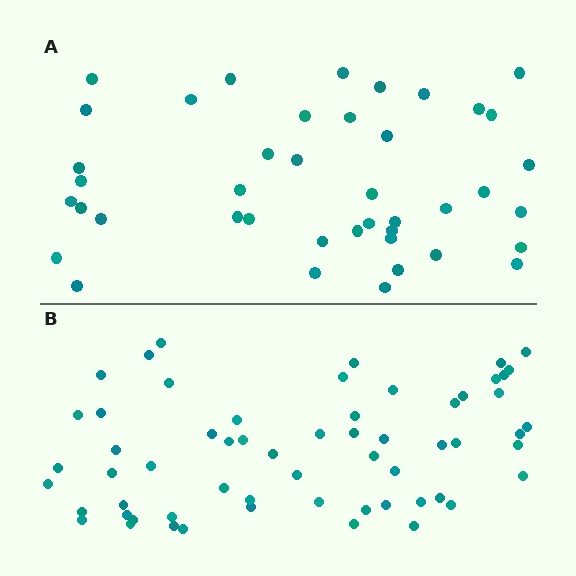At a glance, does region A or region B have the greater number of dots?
Region B (the bottom region) has more dots.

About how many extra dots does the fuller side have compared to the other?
Region B has approximately 20 more dots than region A.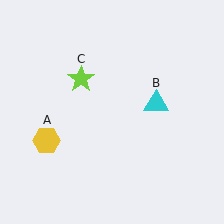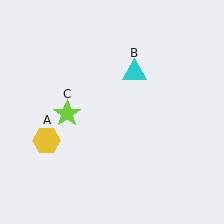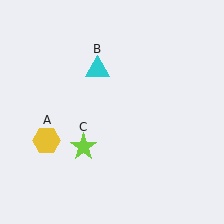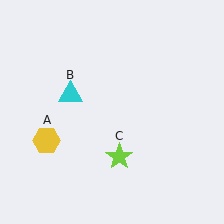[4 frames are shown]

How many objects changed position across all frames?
2 objects changed position: cyan triangle (object B), lime star (object C).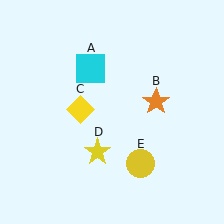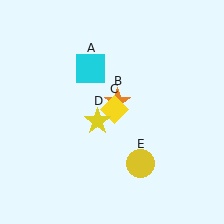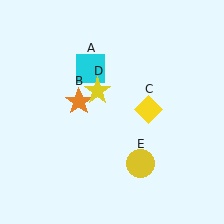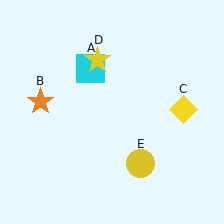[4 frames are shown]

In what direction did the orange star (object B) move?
The orange star (object B) moved left.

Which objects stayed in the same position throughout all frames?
Cyan square (object A) and yellow circle (object E) remained stationary.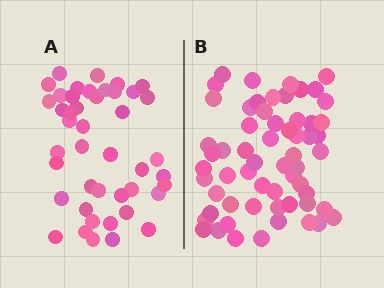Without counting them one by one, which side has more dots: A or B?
Region B (the right region) has more dots.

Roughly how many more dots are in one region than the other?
Region B has approximately 15 more dots than region A.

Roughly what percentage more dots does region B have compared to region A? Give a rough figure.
About 35% more.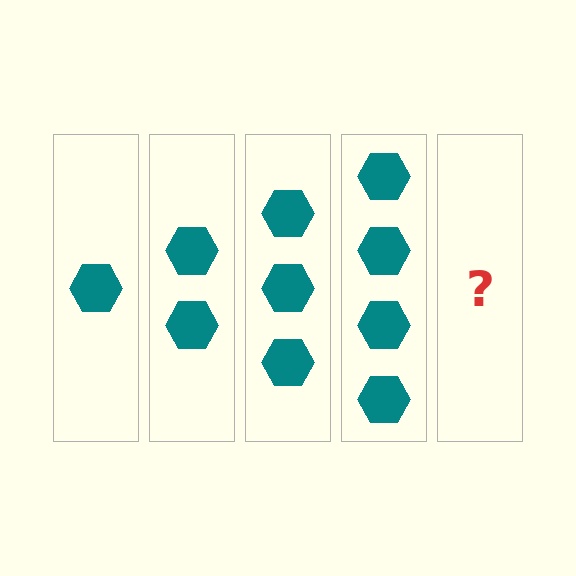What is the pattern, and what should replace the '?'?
The pattern is that each step adds one more hexagon. The '?' should be 5 hexagons.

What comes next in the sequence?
The next element should be 5 hexagons.